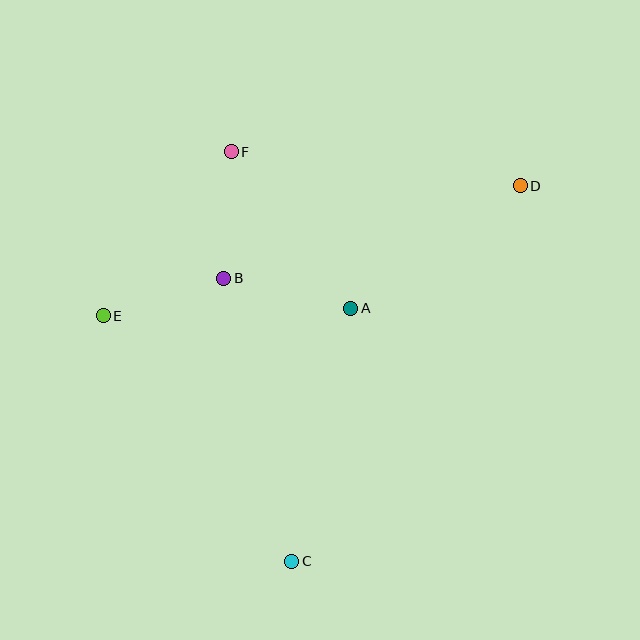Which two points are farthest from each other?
Points C and D are farthest from each other.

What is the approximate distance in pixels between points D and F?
The distance between D and F is approximately 291 pixels.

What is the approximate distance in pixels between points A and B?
The distance between A and B is approximately 130 pixels.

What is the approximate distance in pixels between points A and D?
The distance between A and D is approximately 209 pixels.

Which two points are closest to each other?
Points B and F are closest to each other.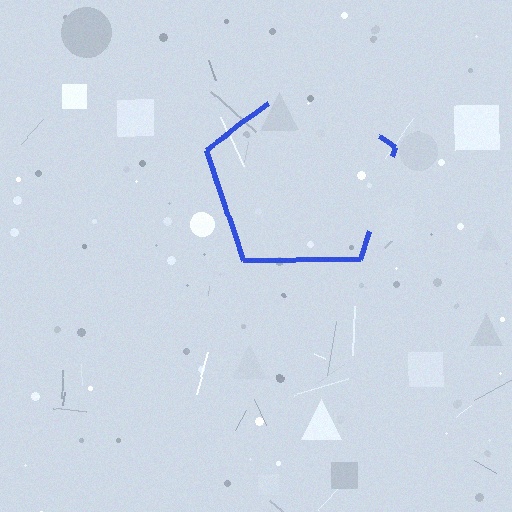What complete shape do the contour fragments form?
The contour fragments form a pentagon.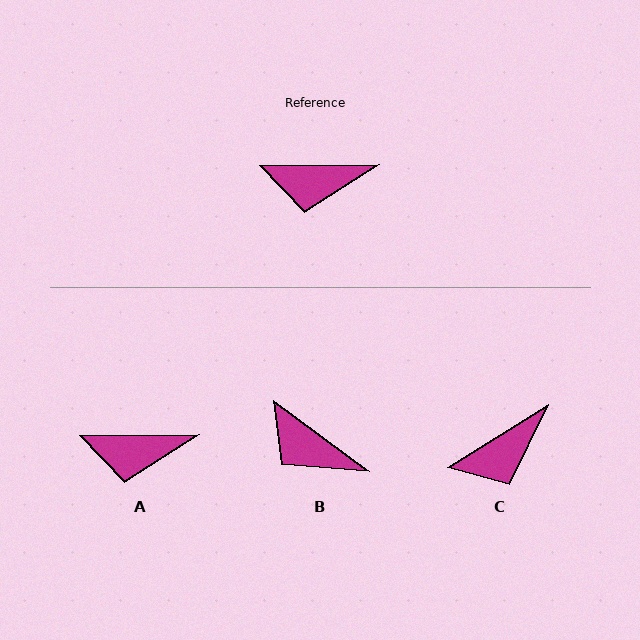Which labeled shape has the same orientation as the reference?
A.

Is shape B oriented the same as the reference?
No, it is off by about 37 degrees.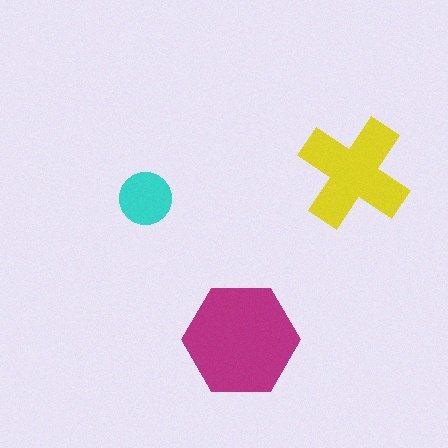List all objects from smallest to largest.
The cyan circle, the yellow cross, the magenta hexagon.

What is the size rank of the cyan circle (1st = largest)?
3rd.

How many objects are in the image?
There are 3 objects in the image.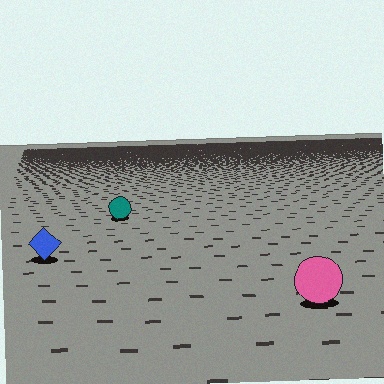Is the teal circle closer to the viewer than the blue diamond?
No. The blue diamond is closer — you can tell from the texture gradient: the ground texture is coarser near it.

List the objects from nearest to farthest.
From nearest to farthest: the pink circle, the blue diamond, the teal circle.